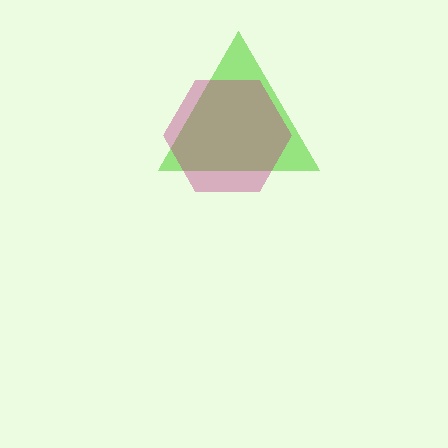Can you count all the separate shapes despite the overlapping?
Yes, there are 2 separate shapes.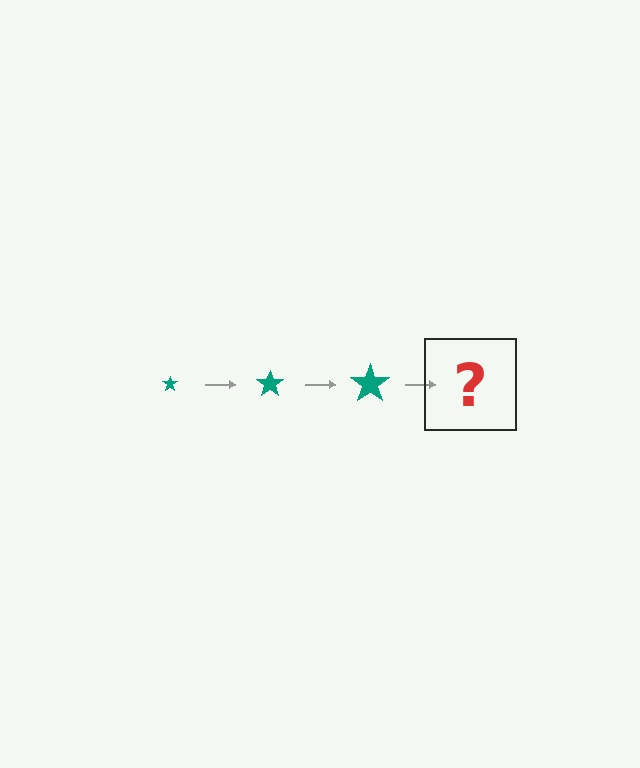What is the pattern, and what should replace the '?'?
The pattern is that the star gets progressively larger each step. The '?' should be a teal star, larger than the previous one.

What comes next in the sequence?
The next element should be a teal star, larger than the previous one.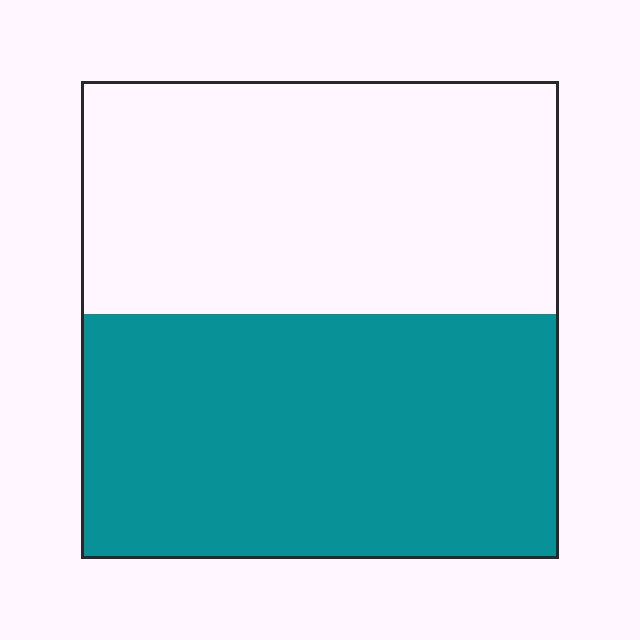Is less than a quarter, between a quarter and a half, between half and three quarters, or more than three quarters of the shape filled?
Between half and three quarters.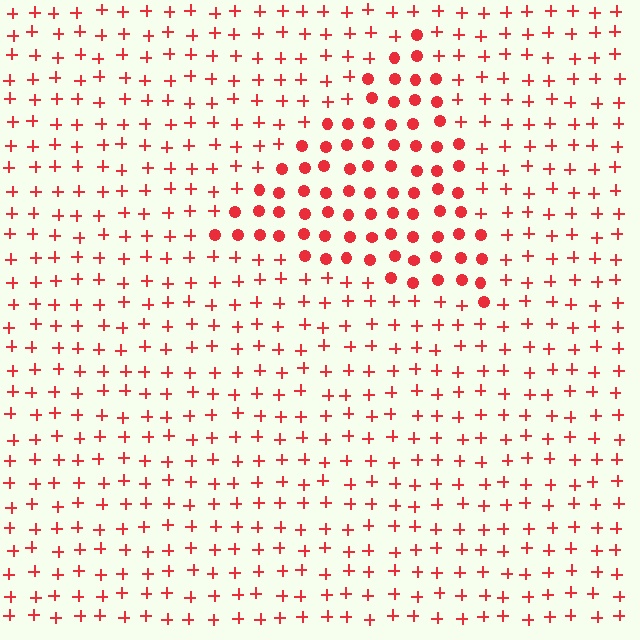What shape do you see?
I see a triangle.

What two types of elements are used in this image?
The image uses circles inside the triangle region and plus signs outside it.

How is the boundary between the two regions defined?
The boundary is defined by a change in element shape: circles inside vs. plus signs outside. All elements share the same color and spacing.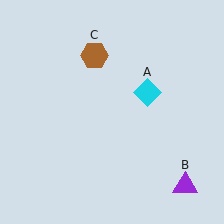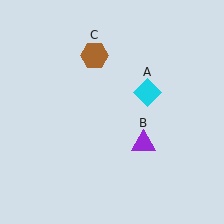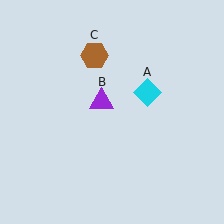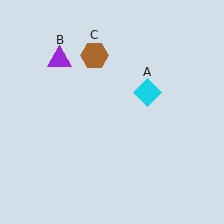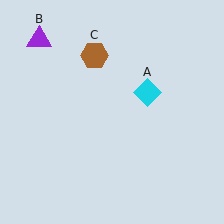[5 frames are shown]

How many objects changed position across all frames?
1 object changed position: purple triangle (object B).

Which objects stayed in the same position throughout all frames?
Cyan diamond (object A) and brown hexagon (object C) remained stationary.